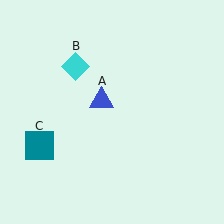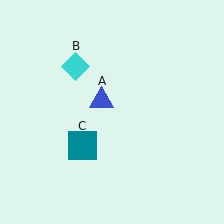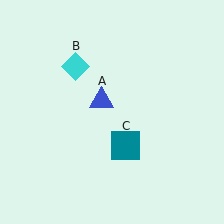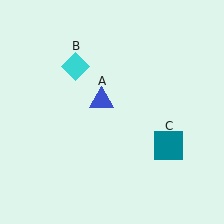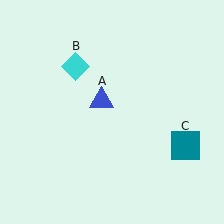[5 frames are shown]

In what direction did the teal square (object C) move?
The teal square (object C) moved right.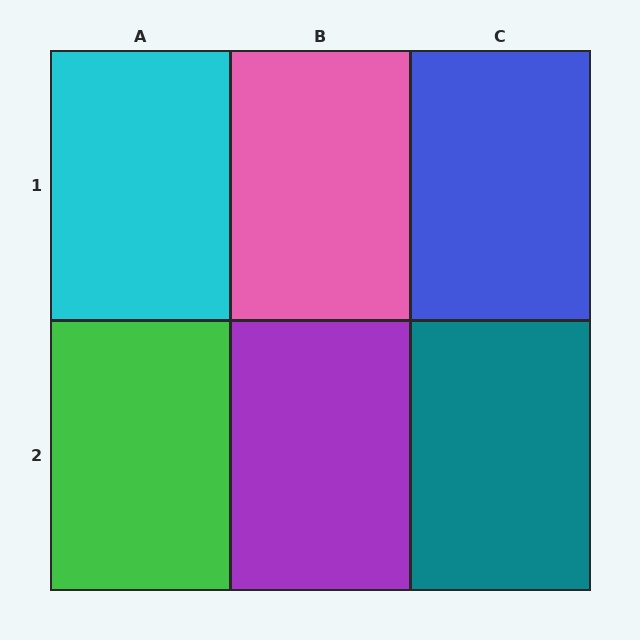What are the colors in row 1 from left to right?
Cyan, pink, blue.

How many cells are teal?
1 cell is teal.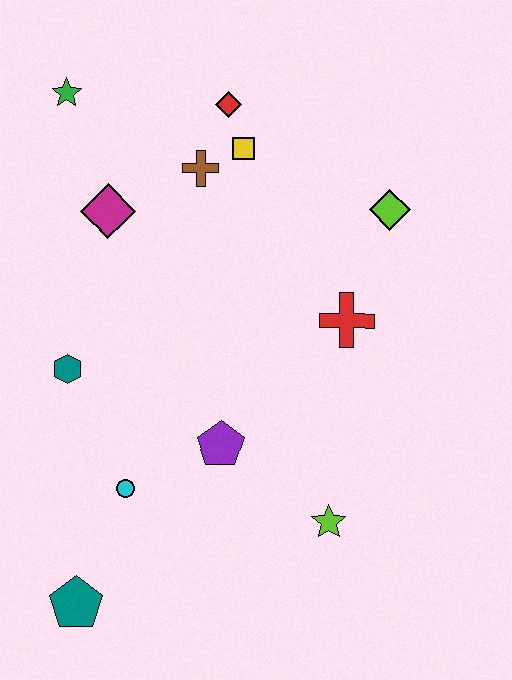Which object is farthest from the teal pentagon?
The red diamond is farthest from the teal pentagon.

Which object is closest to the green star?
The magenta diamond is closest to the green star.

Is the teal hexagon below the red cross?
Yes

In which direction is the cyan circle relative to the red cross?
The cyan circle is to the left of the red cross.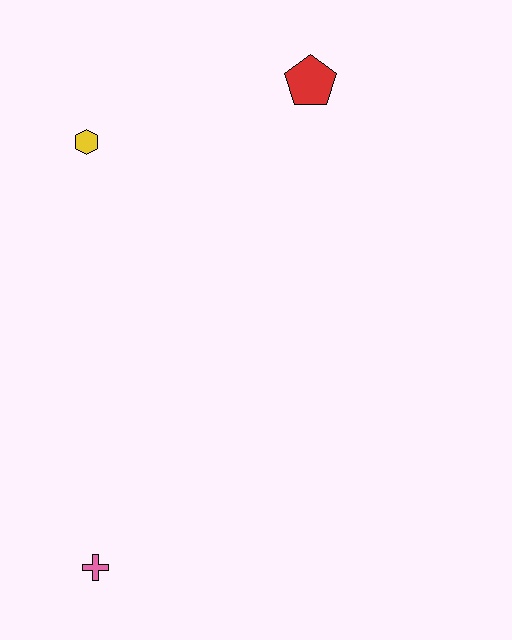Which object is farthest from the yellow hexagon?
The pink cross is farthest from the yellow hexagon.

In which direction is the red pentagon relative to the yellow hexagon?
The red pentagon is to the right of the yellow hexagon.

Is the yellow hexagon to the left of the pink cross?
Yes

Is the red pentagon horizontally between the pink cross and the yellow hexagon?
No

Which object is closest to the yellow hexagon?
The red pentagon is closest to the yellow hexagon.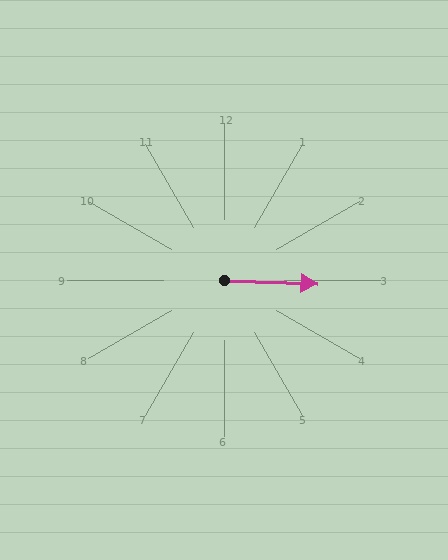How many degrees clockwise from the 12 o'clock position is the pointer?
Approximately 92 degrees.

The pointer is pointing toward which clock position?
Roughly 3 o'clock.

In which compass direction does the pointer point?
East.